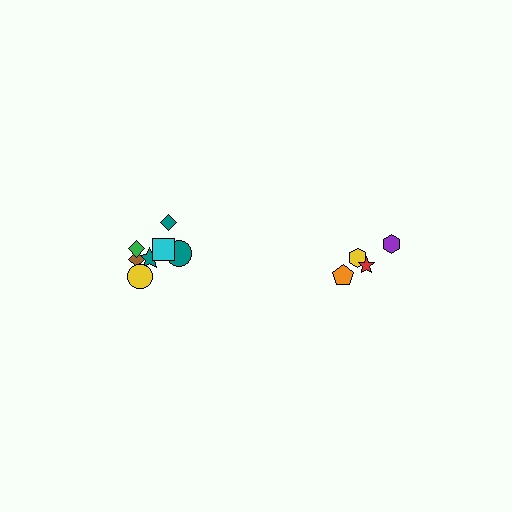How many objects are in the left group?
There are 8 objects.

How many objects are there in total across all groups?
There are 12 objects.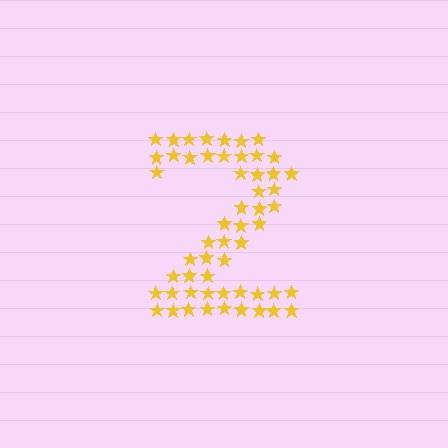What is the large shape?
The large shape is the digit 2.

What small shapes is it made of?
It is made of small stars.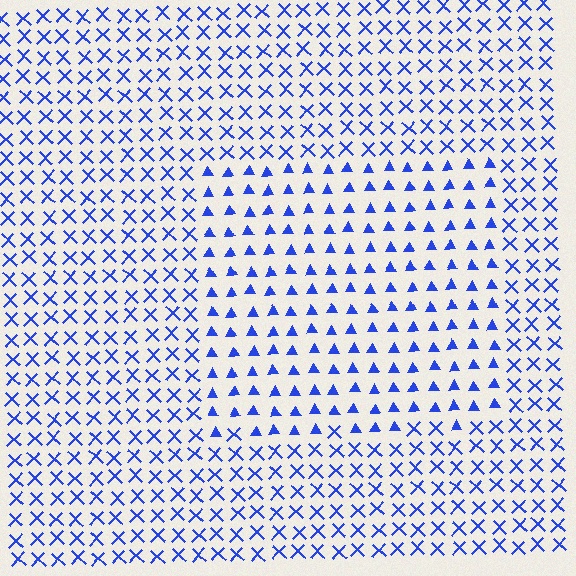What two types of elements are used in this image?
The image uses triangles inside the rectangle region and X marks outside it.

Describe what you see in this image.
The image is filled with small blue elements arranged in a uniform grid. A rectangle-shaped region contains triangles, while the surrounding area contains X marks. The boundary is defined purely by the change in element shape.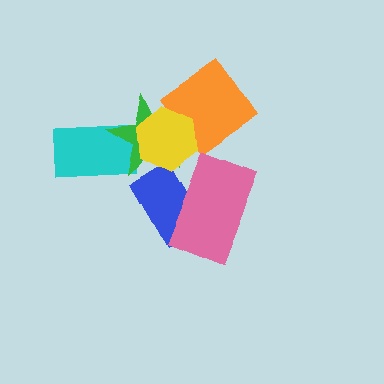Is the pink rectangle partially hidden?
No, no other shape covers it.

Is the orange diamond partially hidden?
Yes, it is partially covered by another shape.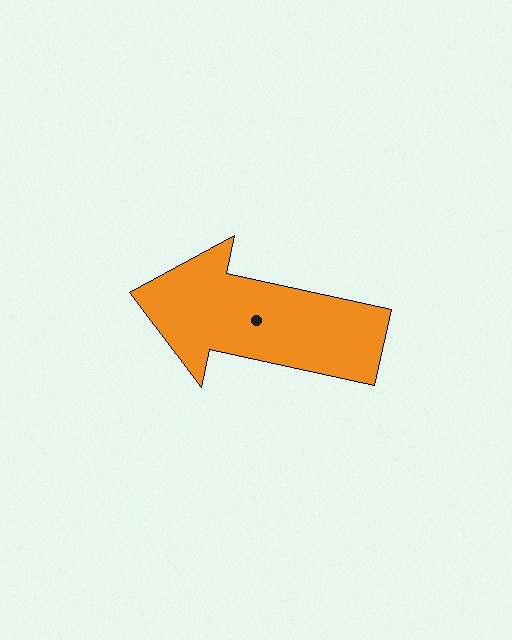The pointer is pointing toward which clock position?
Roughly 9 o'clock.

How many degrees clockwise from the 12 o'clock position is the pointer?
Approximately 282 degrees.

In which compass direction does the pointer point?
West.